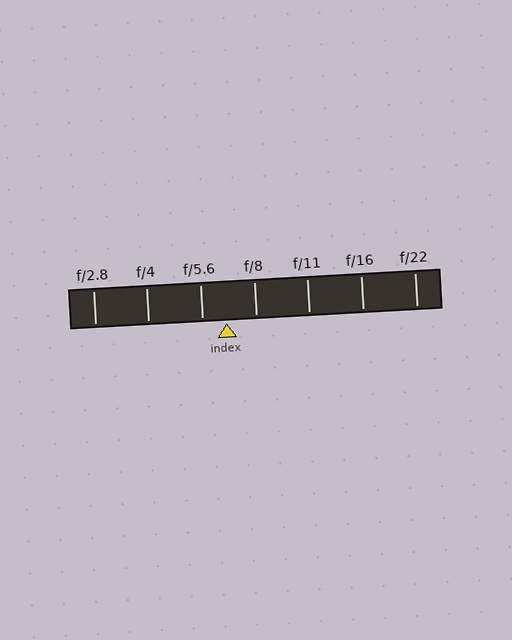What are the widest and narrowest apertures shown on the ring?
The widest aperture shown is f/2.8 and the narrowest is f/22.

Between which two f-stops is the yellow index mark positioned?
The index mark is between f/5.6 and f/8.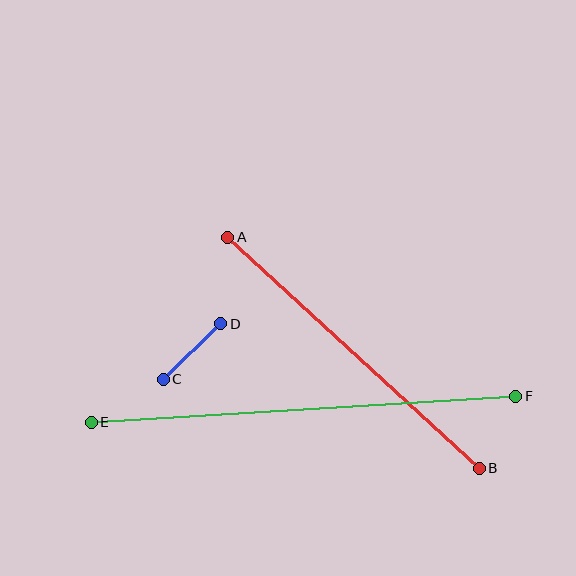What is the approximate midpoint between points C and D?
The midpoint is at approximately (192, 352) pixels.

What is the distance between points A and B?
The distance is approximately 341 pixels.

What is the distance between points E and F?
The distance is approximately 425 pixels.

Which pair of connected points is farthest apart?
Points E and F are farthest apart.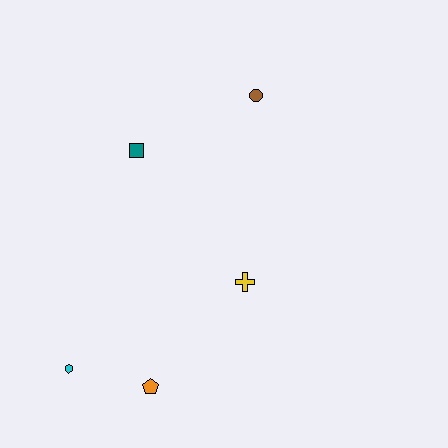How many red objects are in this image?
There are no red objects.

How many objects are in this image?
There are 5 objects.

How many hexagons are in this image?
There is 1 hexagon.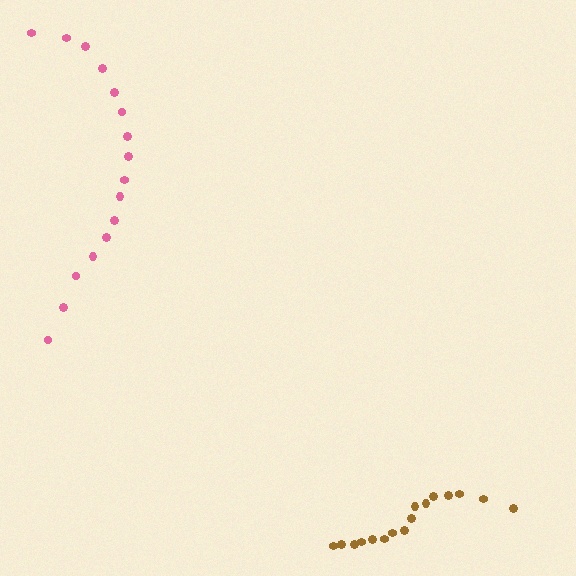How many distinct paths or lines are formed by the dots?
There are 2 distinct paths.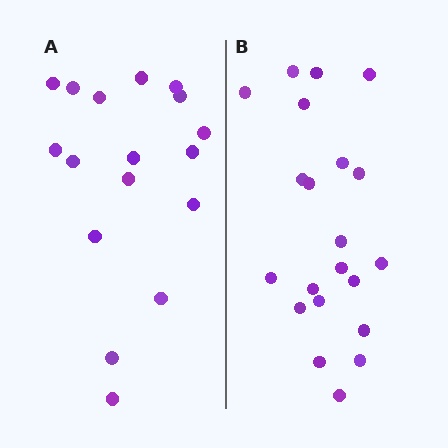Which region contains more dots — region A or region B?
Region B (the right region) has more dots.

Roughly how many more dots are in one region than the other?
Region B has about 4 more dots than region A.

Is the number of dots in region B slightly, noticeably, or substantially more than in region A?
Region B has only slightly more — the two regions are fairly close. The ratio is roughly 1.2 to 1.